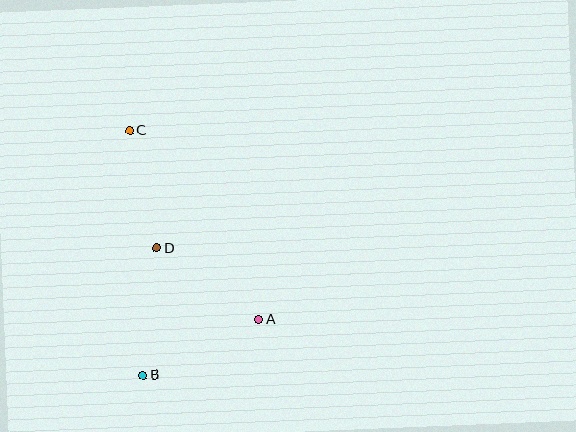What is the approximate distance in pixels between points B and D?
The distance between B and D is approximately 128 pixels.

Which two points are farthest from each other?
Points B and C are farthest from each other.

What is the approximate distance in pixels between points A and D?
The distance between A and D is approximately 125 pixels.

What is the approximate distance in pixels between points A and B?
The distance between A and B is approximately 129 pixels.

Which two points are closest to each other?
Points C and D are closest to each other.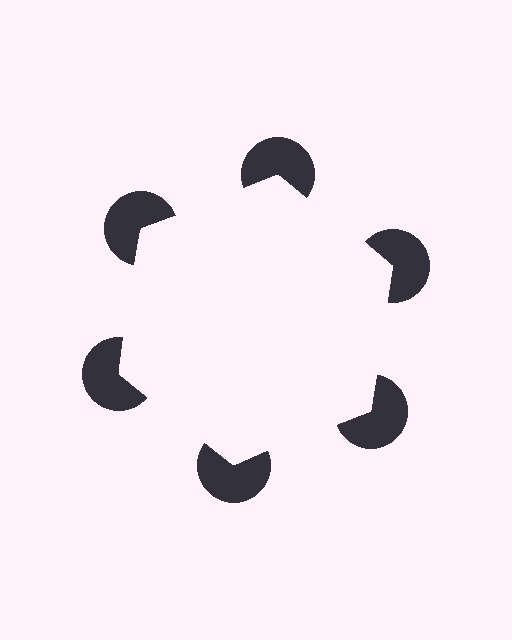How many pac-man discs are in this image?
There are 6 — one at each vertex of the illusory hexagon.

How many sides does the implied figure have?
6 sides.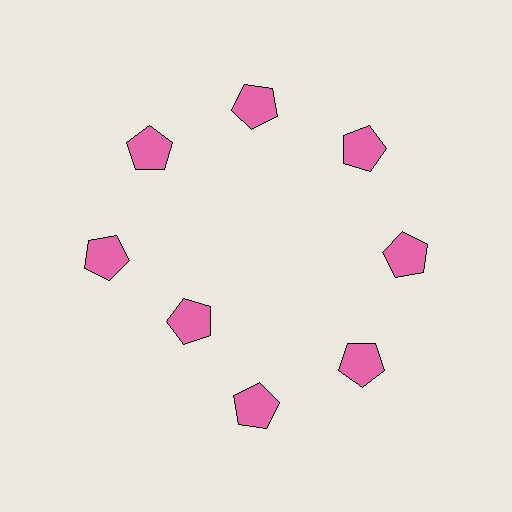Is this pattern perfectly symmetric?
No. The 8 pink pentagons are arranged in a ring, but one element near the 8 o'clock position is pulled inward toward the center, breaking the 8-fold rotational symmetry.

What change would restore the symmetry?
The symmetry would be restored by moving it outward, back onto the ring so that all 8 pentagons sit at equal angles and equal distance from the center.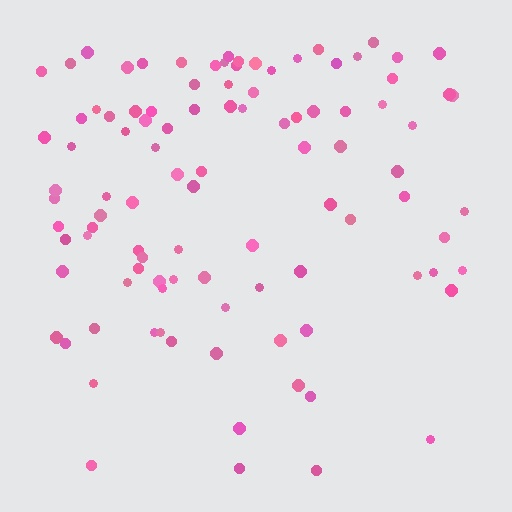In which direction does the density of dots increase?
From bottom to top, with the top side densest.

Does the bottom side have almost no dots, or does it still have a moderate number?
Still a moderate number, just noticeably fewer than the top.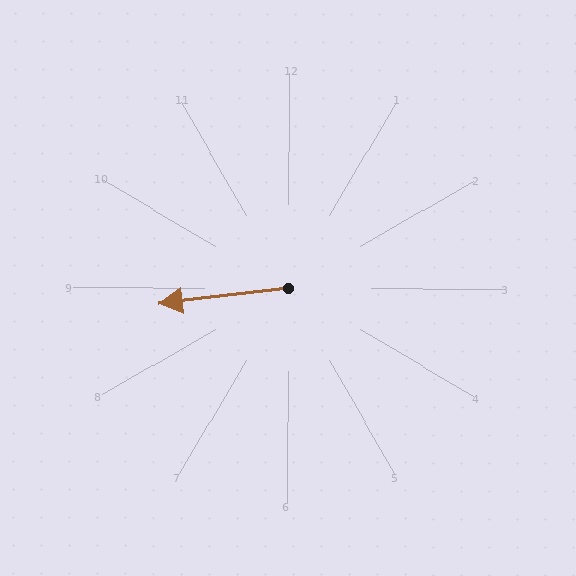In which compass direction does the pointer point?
West.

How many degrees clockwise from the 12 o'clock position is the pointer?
Approximately 263 degrees.